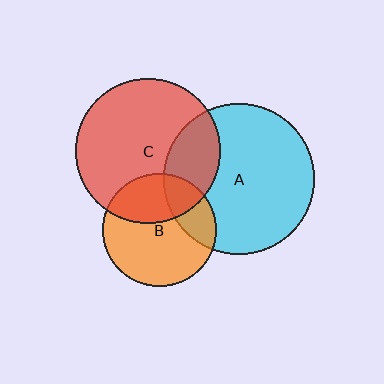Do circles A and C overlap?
Yes.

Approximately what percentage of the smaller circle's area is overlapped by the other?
Approximately 25%.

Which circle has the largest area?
Circle A (cyan).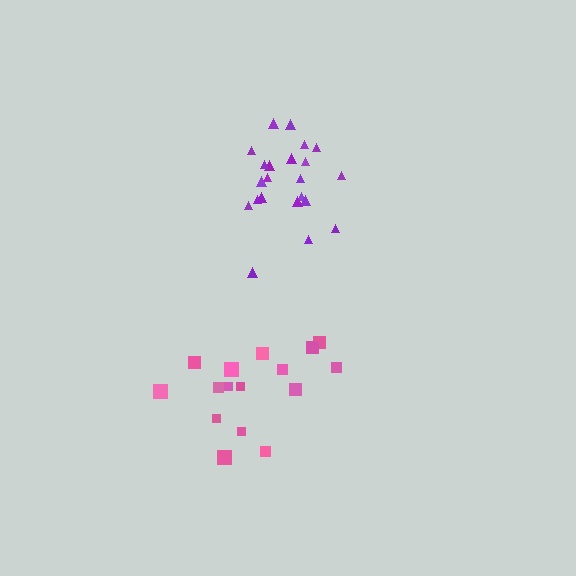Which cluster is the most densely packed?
Purple.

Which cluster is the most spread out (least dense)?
Pink.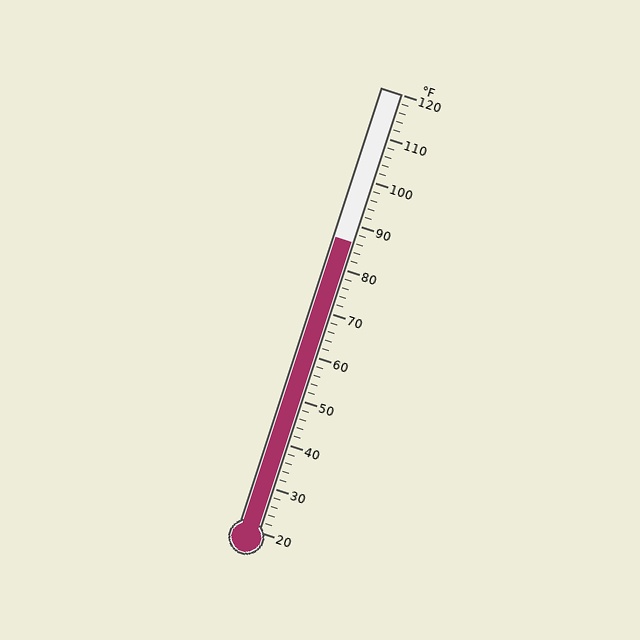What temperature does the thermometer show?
The thermometer shows approximately 86°F.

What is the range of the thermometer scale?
The thermometer scale ranges from 20°F to 120°F.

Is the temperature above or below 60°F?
The temperature is above 60°F.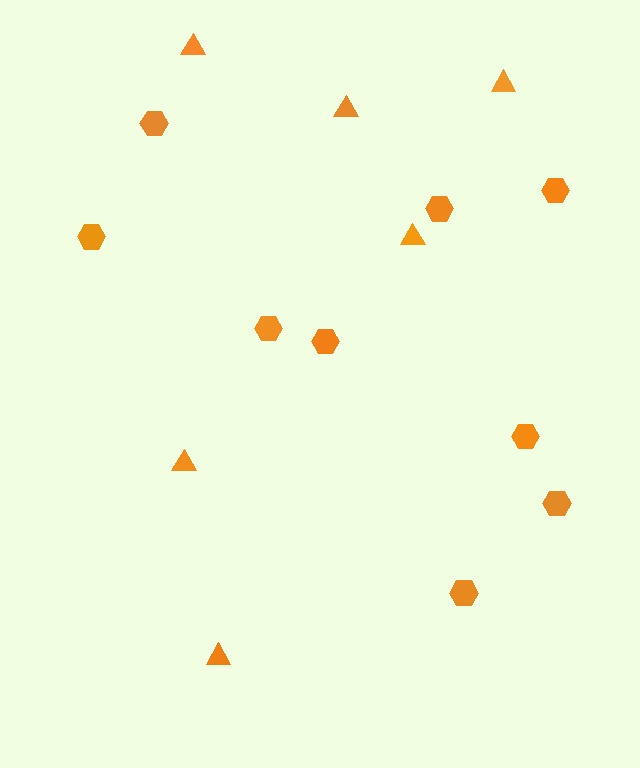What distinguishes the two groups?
There are 2 groups: one group of hexagons (9) and one group of triangles (6).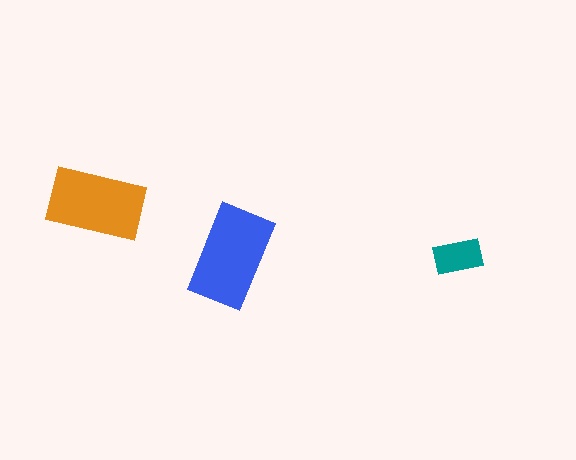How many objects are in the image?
There are 3 objects in the image.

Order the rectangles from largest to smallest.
the blue one, the orange one, the teal one.